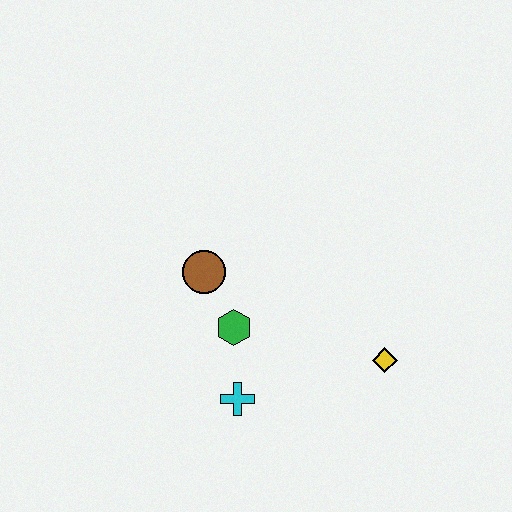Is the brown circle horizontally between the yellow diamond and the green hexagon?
No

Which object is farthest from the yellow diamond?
The brown circle is farthest from the yellow diamond.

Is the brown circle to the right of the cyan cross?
No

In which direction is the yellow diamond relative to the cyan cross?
The yellow diamond is to the right of the cyan cross.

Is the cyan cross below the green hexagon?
Yes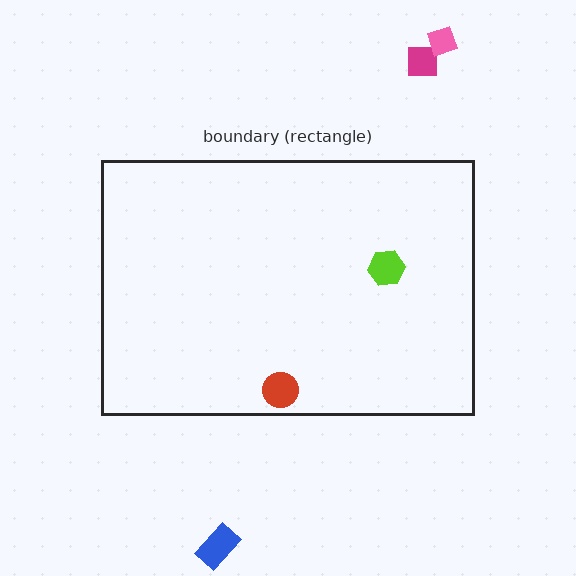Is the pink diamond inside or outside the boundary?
Outside.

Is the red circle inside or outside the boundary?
Inside.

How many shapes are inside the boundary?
2 inside, 3 outside.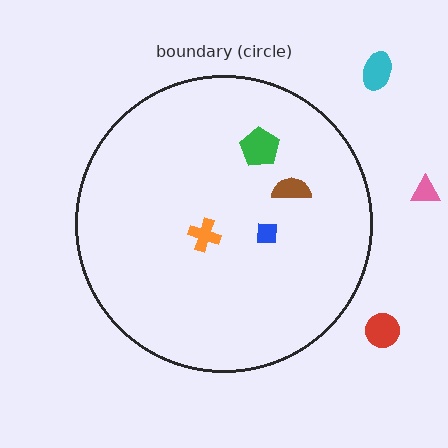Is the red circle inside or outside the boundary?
Outside.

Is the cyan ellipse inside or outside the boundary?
Outside.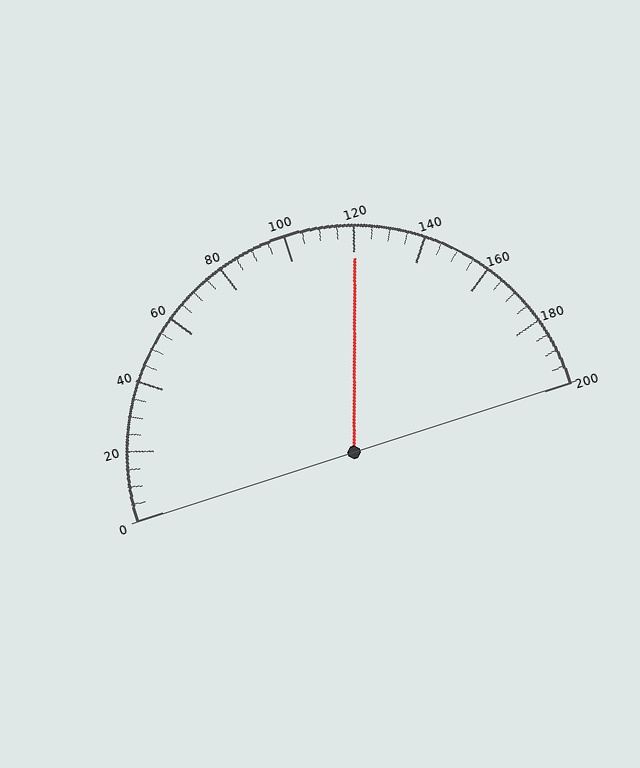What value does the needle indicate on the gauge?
The needle indicates approximately 120.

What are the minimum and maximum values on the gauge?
The gauge ranges from 0 to 200.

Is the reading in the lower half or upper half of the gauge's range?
The reading is in the upper half of the range (0 to 200).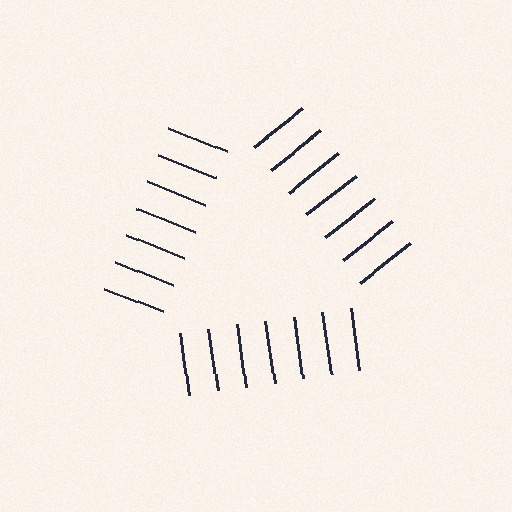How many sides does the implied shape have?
3 sides — the line-ends trace a triangle.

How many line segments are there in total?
21 — 7 along each of the 3 edges.